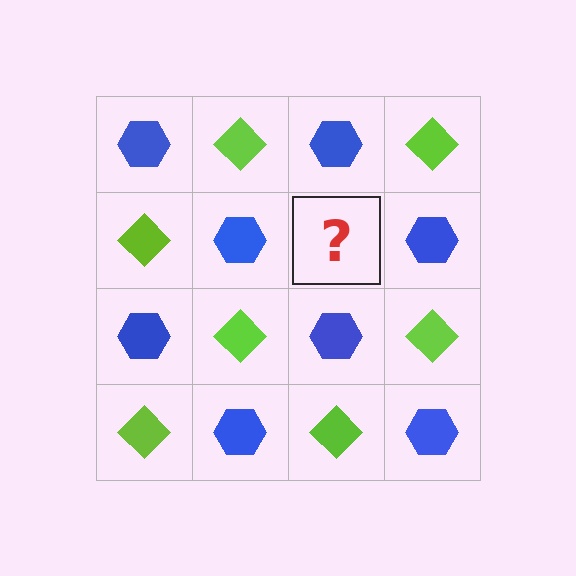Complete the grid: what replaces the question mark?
The question mark should be replaced with a lime diamond.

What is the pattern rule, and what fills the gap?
The rule is that it alternates blue hexagon and lime diamond in a checkerboard pattern. The gap should be filled with a lime diamond.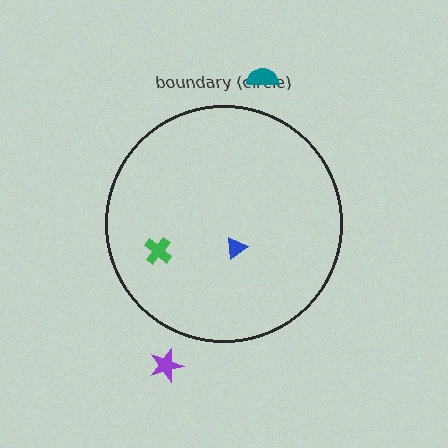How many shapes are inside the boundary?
2 inside, 2 outside.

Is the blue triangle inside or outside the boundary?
Inside.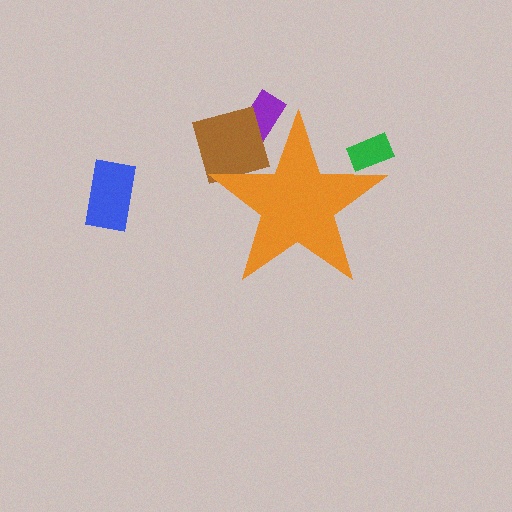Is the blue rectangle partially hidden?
No, the blue rectangle is fully visible.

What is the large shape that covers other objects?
An orange star.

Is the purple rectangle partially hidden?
Yes, the purple rectangle is partially hidden behind the orange star.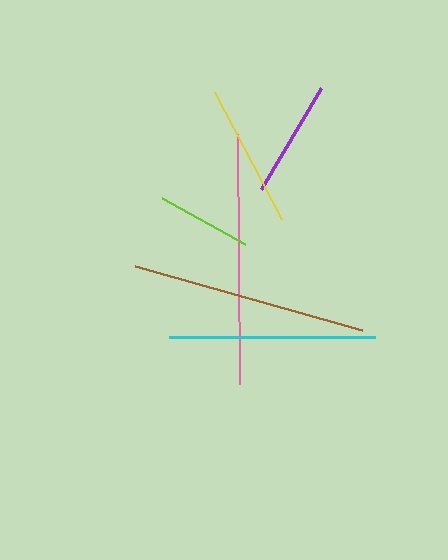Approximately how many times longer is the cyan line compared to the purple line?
The cyan line is approximately 1.7 times the length of the purple line.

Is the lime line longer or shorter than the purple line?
The purple line is longer than the lime line.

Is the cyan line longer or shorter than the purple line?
The cyan line is longer than the purple line.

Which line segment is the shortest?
The lime line is the shortest at approximately 95 pixels.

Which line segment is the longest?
The pink line is the longest at approximately 250 pixels.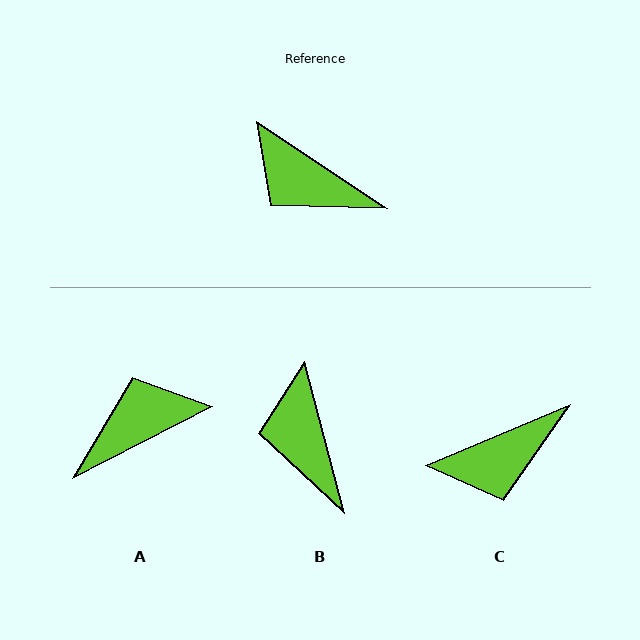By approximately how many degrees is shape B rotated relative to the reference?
Approximately 41 degrees clockwise.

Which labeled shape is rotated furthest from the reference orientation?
A, about 119 degrees away.